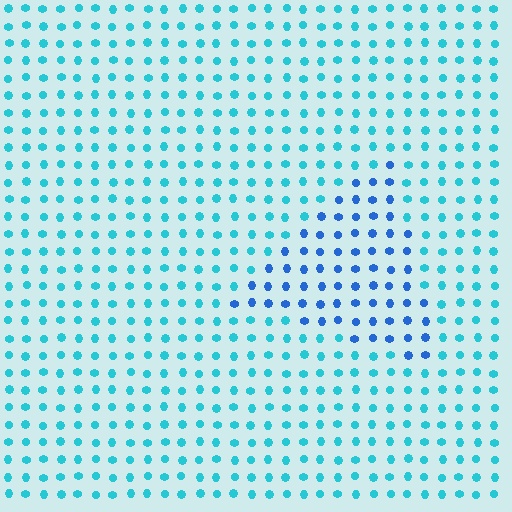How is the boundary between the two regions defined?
The boundary is defined purely by a slight shift in hue (about 33 degrees). Spacing, size, and orientation are identical on both sides.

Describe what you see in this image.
The image is filled with small cyan elements in a uniform arrangement. A triangle-shaped region is visible where the elements are tinted to a slightly different hue, forming a subtle color boundary.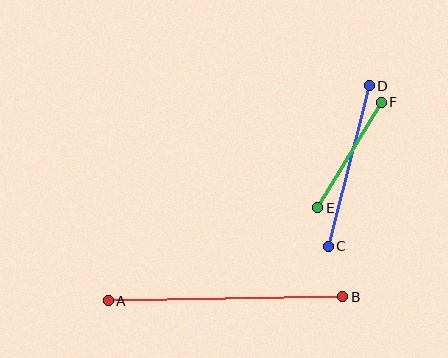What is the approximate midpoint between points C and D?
The midpoint is at approximately (349, 166) pixels.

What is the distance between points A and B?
The distance is approximately 234 pixels.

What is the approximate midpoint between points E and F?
The midpoint is at approximately (349, 155) pixels.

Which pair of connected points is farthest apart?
Points A and B are farthest apart.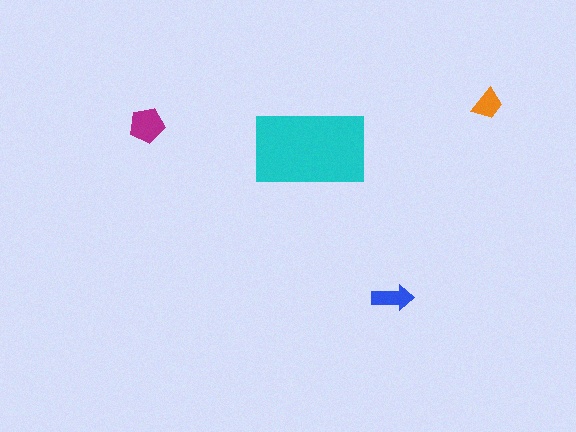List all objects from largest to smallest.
The cyan rectangle, the magenta pentagon, the blue arrow, the orange trapezoid.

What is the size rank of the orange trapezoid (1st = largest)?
4th.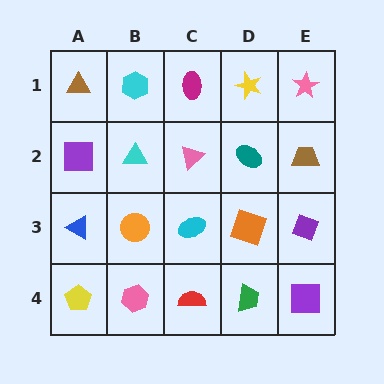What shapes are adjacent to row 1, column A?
A purple square (row 2, column A), a cyan hexagon (row 1, column B).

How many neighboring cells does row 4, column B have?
3.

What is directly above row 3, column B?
A cyan triangle.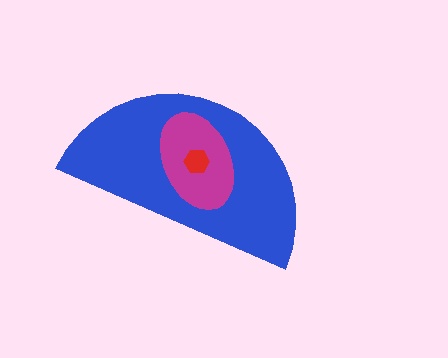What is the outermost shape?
The blue semicircle.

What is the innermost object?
The red hexagon.